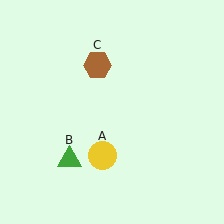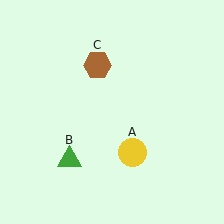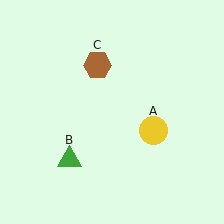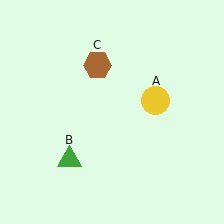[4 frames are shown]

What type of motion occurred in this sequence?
The yellow circle (object A) rotated counterclockwise around the center of the scene.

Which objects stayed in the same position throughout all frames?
Green triangle (object B) and brown hexagon (object C) remained stationary.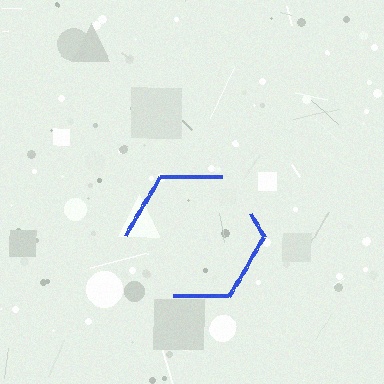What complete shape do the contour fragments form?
The contour fragments form a hexagon.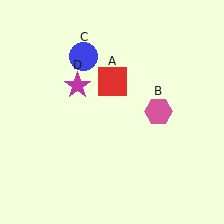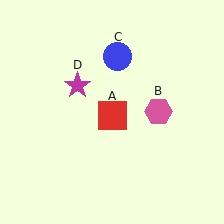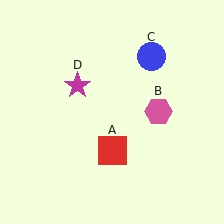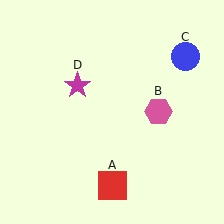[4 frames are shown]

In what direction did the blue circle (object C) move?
The blue circle (object C) moved right.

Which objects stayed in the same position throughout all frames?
Pink hexagon (object B) and magenta star (object D) remained stationary.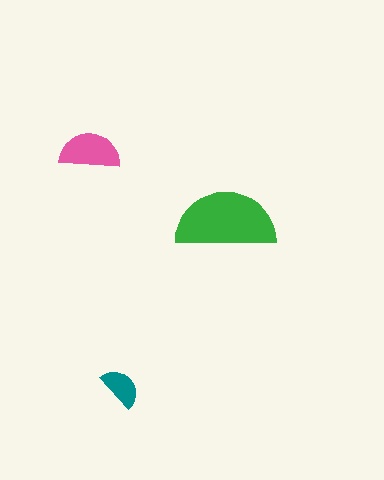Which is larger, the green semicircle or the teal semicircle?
The green one.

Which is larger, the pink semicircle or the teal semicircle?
The pink one.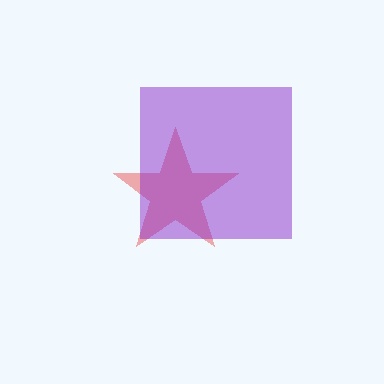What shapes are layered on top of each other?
The layered shapes are: a red star, a purple square.